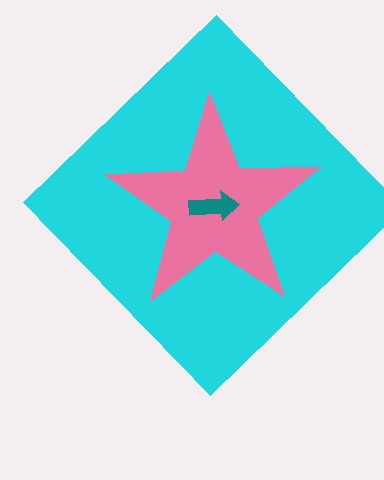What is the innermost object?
The teal arrow.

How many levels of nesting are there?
3.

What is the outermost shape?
The cyan diamond.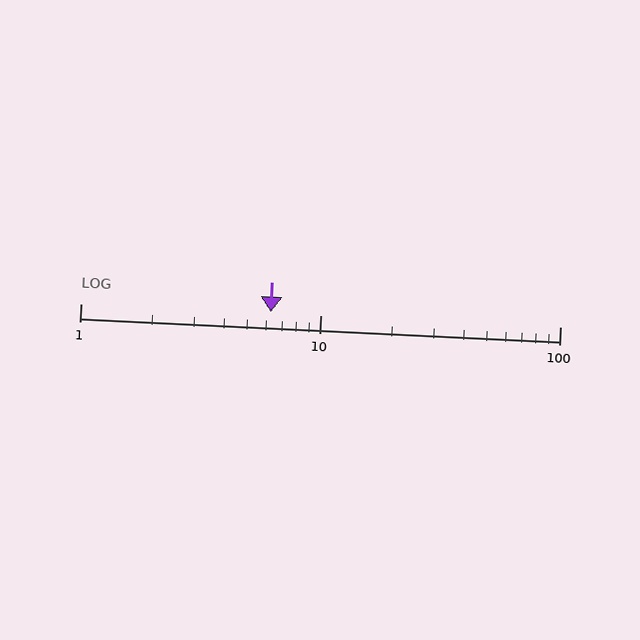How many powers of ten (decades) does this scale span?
The scale spans 2 decades, from 1 to 100.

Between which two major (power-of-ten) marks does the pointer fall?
The pointer is between 1 and 10.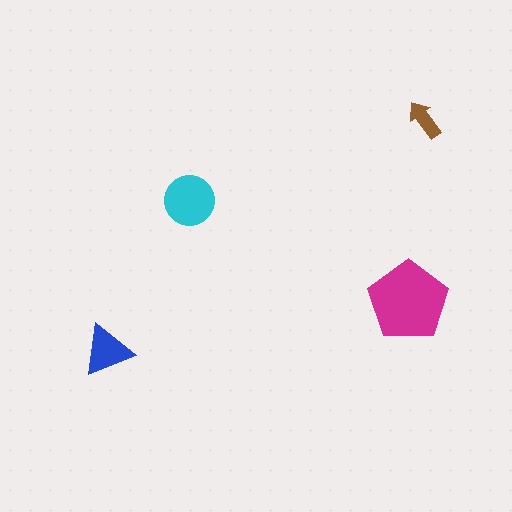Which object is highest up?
The brown arrow is topmost.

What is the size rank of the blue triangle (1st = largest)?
3rd.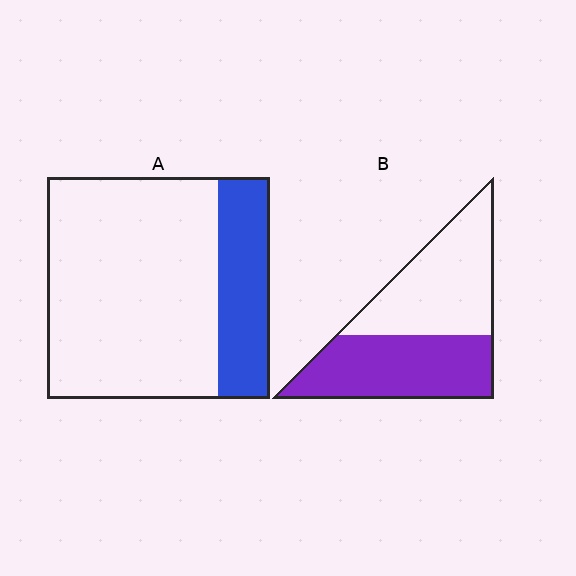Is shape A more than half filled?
No.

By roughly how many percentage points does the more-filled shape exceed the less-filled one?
By roughly 25 percentage points (B over A).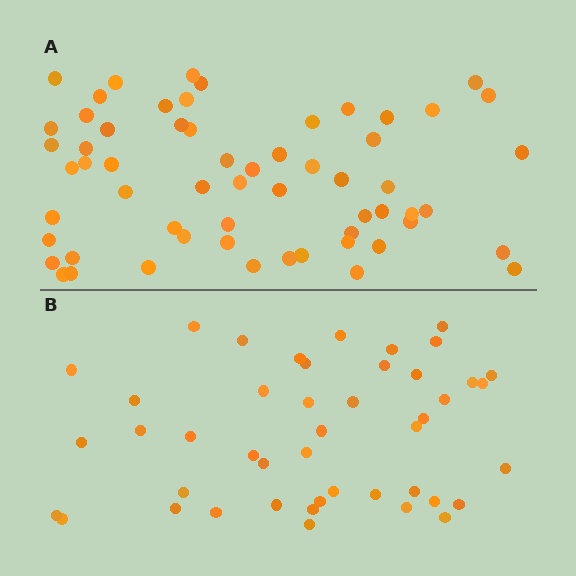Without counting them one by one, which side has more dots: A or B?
Region A (the top region) has more dots.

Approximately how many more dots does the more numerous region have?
Region A has approximately 15 more dots than region B.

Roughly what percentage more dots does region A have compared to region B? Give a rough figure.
About 35% more.